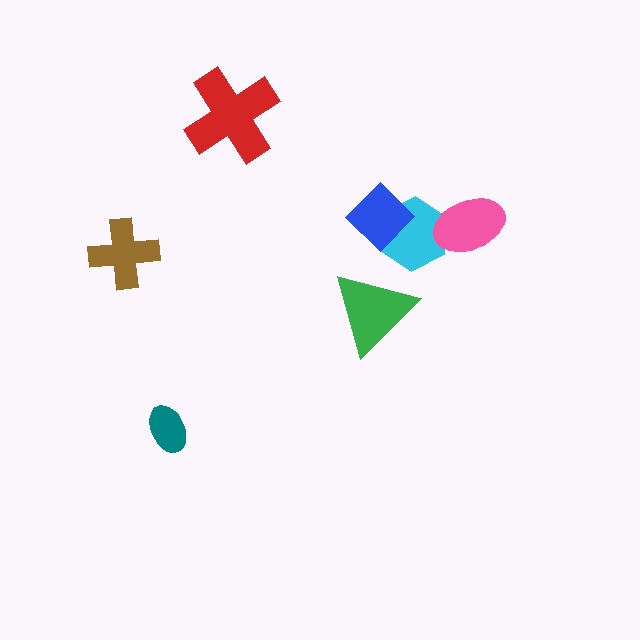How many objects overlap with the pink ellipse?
1 object overlaps with the pink ellipse.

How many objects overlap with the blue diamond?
1 object overlaps with the blue diamond.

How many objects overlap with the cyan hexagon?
2 objects overlap with the cyan hexagon.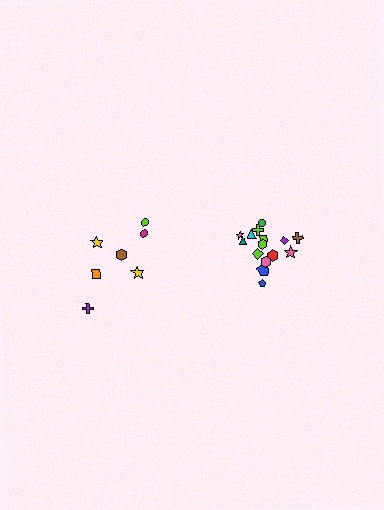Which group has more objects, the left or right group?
The right group.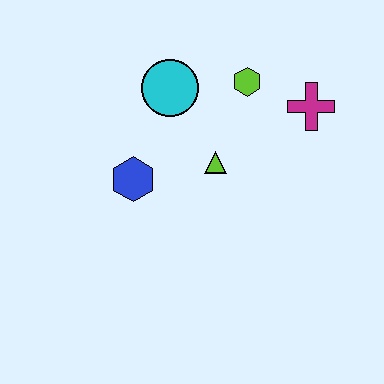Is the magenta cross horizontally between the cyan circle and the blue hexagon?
No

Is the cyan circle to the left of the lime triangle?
Yes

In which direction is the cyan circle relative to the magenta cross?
The cyan circle is to the left of the magenta cross.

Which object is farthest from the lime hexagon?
The blue hexagon is farthest from the lime hexagon.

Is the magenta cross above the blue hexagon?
Yes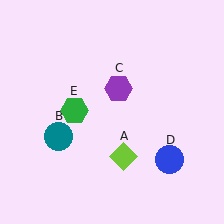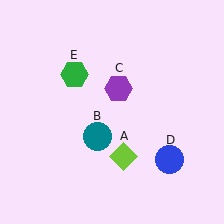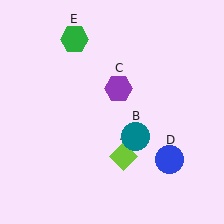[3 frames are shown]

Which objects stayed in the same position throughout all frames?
Lime diamond (object A) and purple hexagon (object C) and blue circle (object D) remained stationary.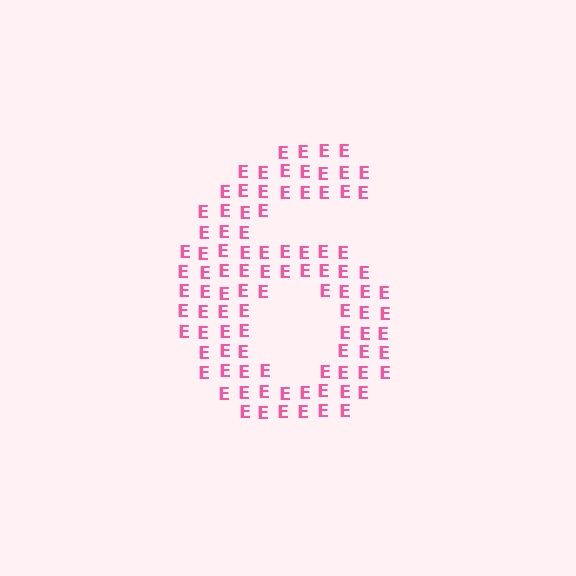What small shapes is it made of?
It is made of small letter E's.